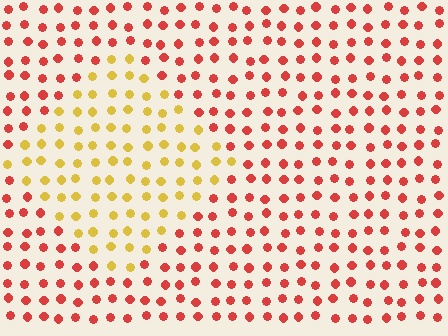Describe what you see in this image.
The image is filled with small red elements in a uniform arrangement. A diamond-shaped region is visible where the elements are tinted to a slightly different hue, forming a subtle color boundary.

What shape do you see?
I see a diamond.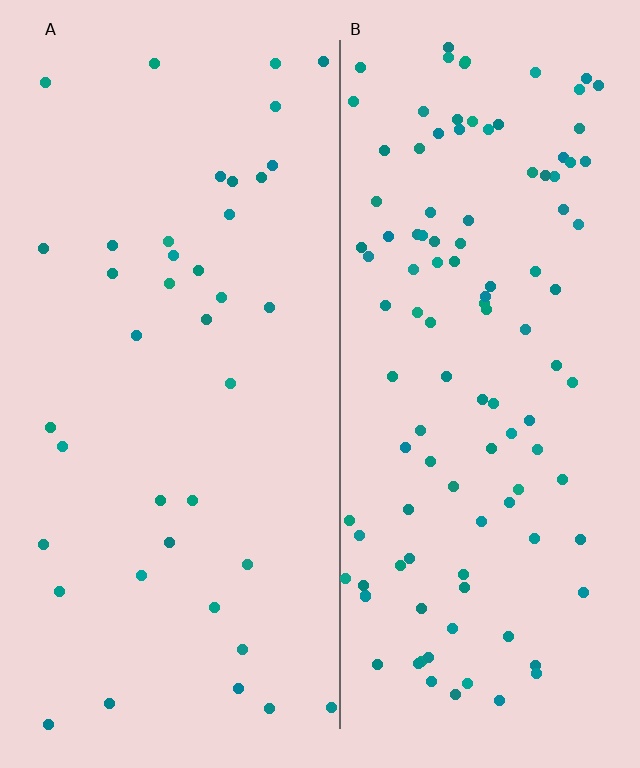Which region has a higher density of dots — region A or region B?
B (the right).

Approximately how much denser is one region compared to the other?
Approximately 2.9× — region B over region A.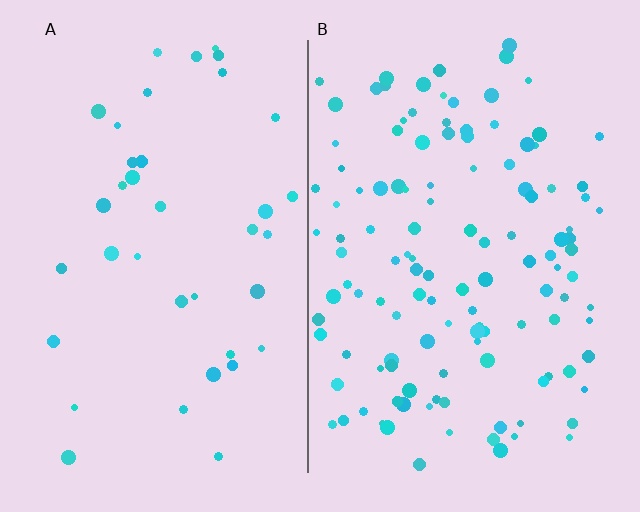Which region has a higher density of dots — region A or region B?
B (the right).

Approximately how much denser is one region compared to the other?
Approximately 3.3× — region B over region A.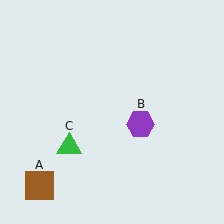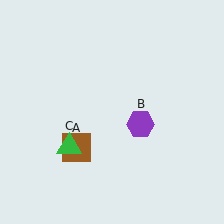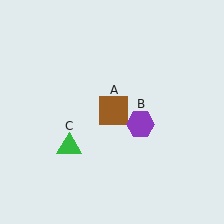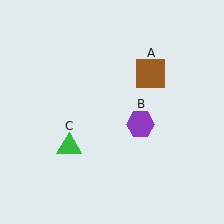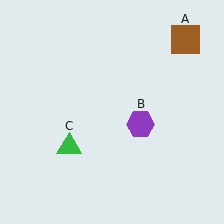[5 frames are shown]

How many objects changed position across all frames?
1 object changed position: brown square (object A).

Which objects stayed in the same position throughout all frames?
Purple hexagon (object B) and green triangle (object C) remained stationary.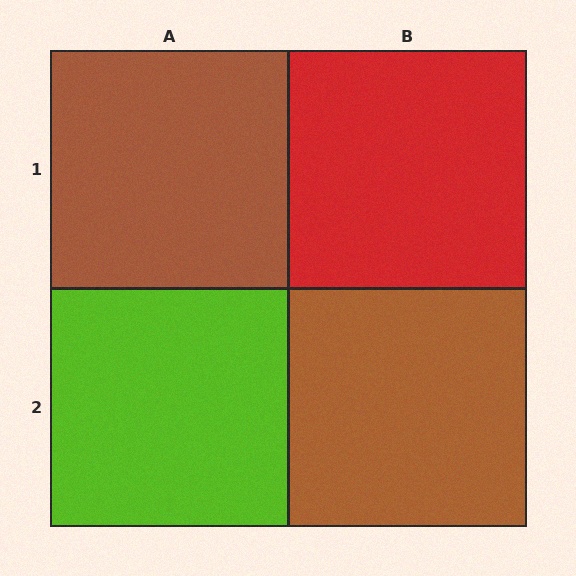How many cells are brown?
2 cells are brown.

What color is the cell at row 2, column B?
Brown.